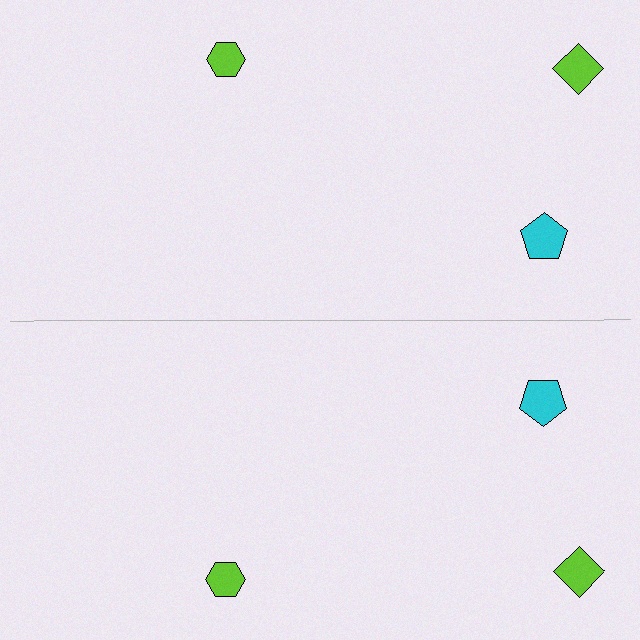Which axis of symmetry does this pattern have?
The pattern has a horizontal axis of symmetry running through the center of the image.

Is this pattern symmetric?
Yes, this pattern has bilateral (reflection) symmetry.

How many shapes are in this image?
There are 6 shapes in this image.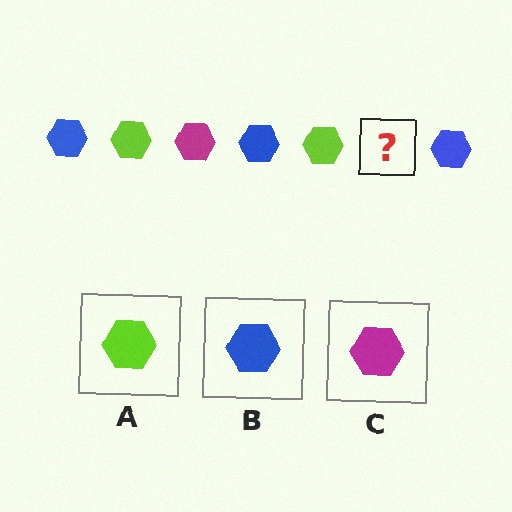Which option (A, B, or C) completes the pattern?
C.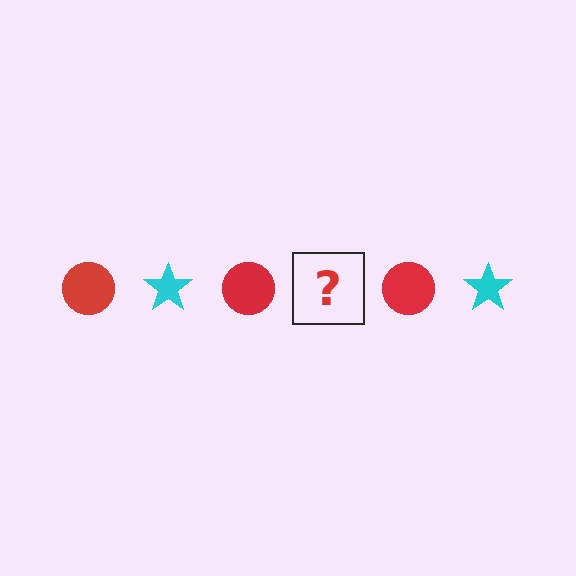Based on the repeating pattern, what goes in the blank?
The blank should be a cyan star.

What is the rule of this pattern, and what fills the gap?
The rule is that the pattern alternates between red circle and cyan star. The gap should be filled with a cyan star.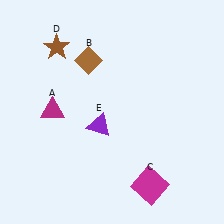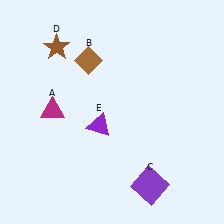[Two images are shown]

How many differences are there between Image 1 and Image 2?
There is 1 difference between the two images.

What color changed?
The square (C) changed from magenta in Image 1 to purple in Image 2.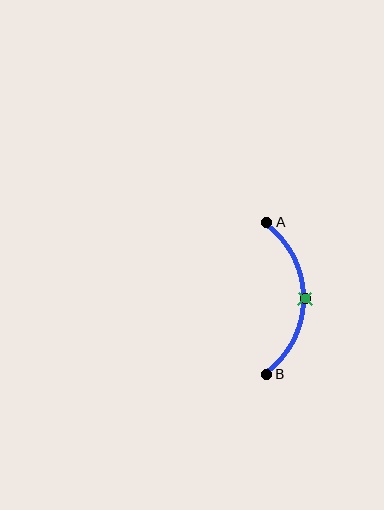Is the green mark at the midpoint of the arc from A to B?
Yes. The green mark lies on the arc at equal arc-length from both A and B — it is the arc midpoint.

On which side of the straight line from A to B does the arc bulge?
The arc bulges to the right of the straight line connecting A and B.